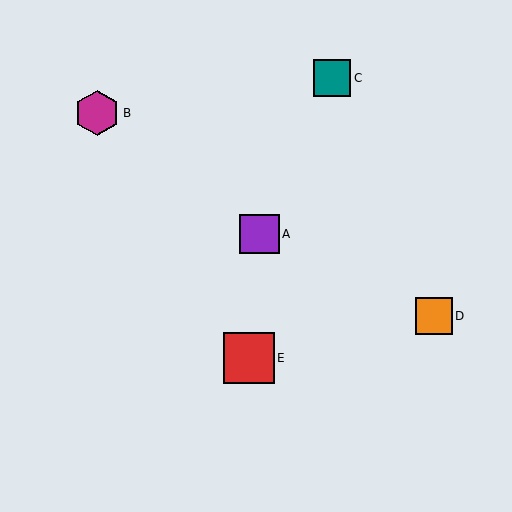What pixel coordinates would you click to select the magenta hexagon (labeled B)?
Click at (97, 113) to select the magenta hexagon B.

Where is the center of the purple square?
The center of the purple square is at (259, 234).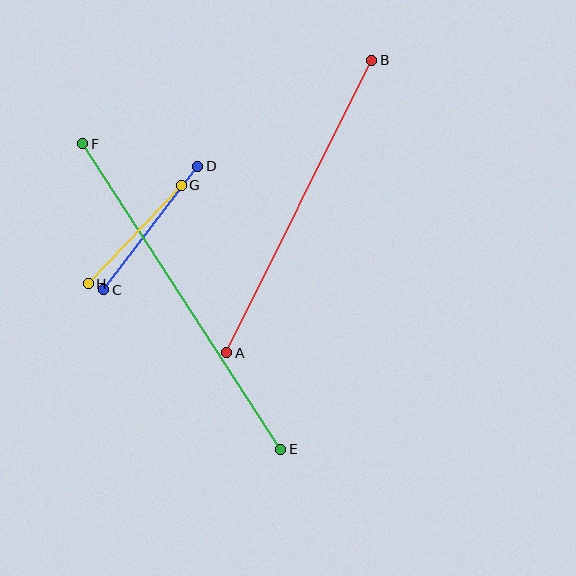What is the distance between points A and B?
The distance is approximately 327 pixels.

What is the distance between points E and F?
The distance is approximately 364 pixels.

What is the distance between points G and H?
The distance is approximately 136 pixels.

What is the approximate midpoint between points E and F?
The midpoint is at approximately (182, 296) pixels.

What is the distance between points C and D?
The distance is approximately 155 pixels.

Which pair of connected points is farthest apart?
Points E and F are farthest apart.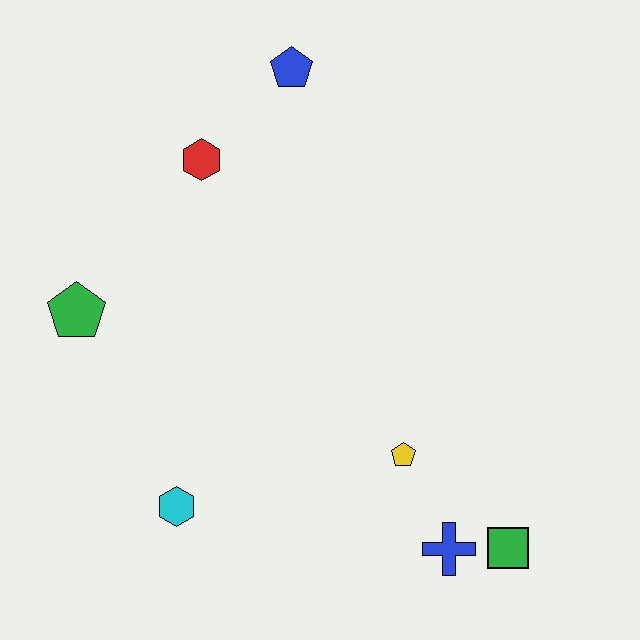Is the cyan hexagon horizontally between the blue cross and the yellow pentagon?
No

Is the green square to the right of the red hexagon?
Yes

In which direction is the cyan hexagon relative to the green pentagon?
The cyan hexagon is below the green pentagon.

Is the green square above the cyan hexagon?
No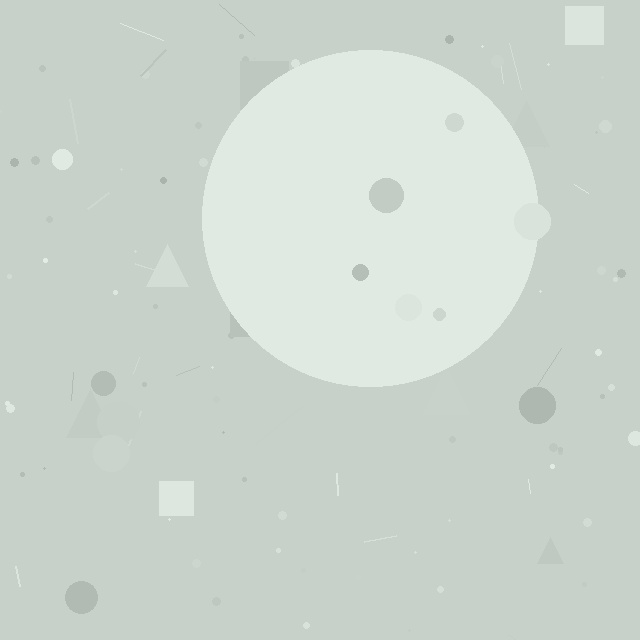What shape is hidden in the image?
A circle is hidden in the image.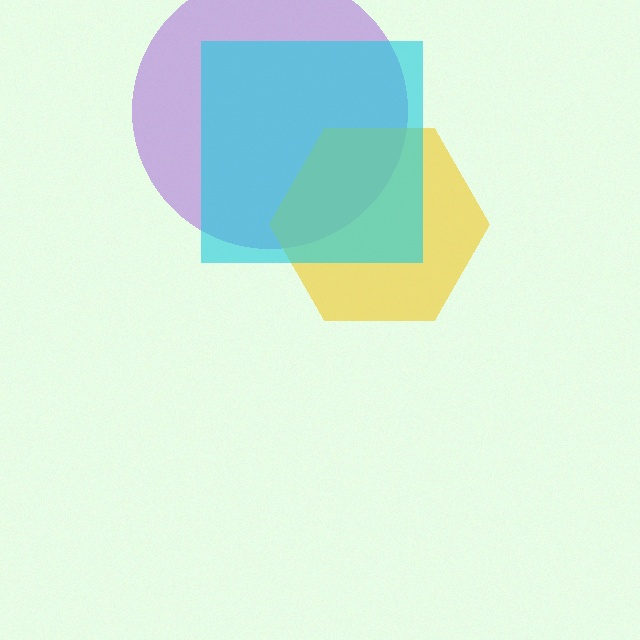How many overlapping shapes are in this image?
There are 3 overlapping shapes in the image.